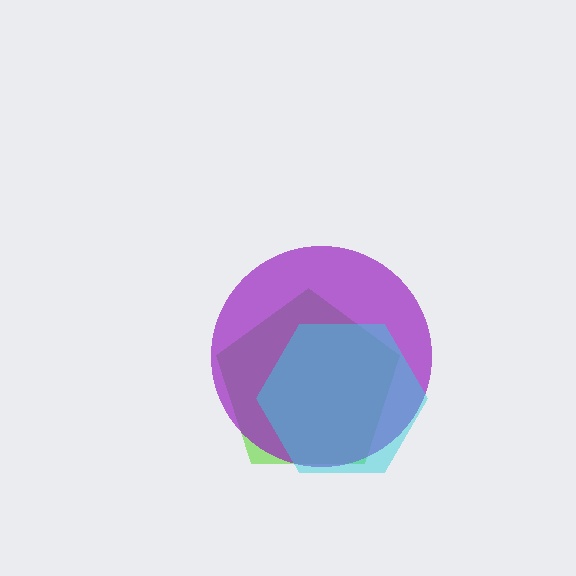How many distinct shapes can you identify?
There are 3 distinct shapes: a lime pentagon, a purple circle, a cyan hexagon.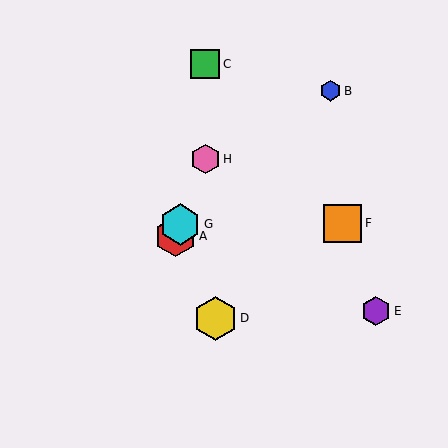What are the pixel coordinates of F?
Object F is at (343, 223).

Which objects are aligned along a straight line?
Objects A, G, H are aligned along a straight line.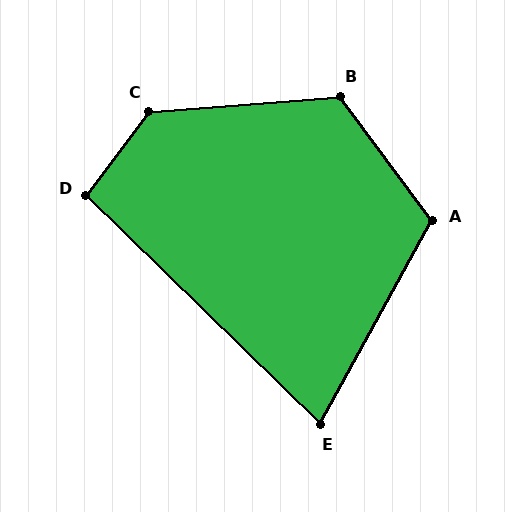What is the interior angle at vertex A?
Approximately 114 degrees (obtuse).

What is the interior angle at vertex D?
Approximately 98 degrees (obtuse).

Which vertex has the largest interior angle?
C, at approximately 131 degrees.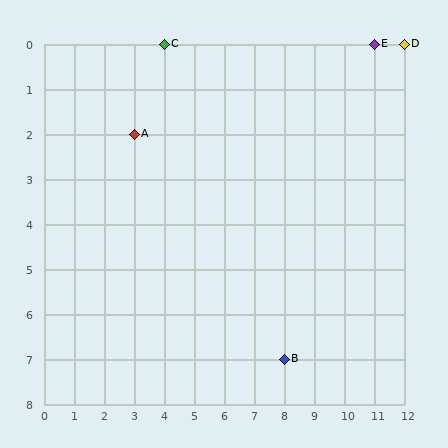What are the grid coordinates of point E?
Point E is at grid coordinates (11, 0).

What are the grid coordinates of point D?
Point D is at grid coordinates (12, 0).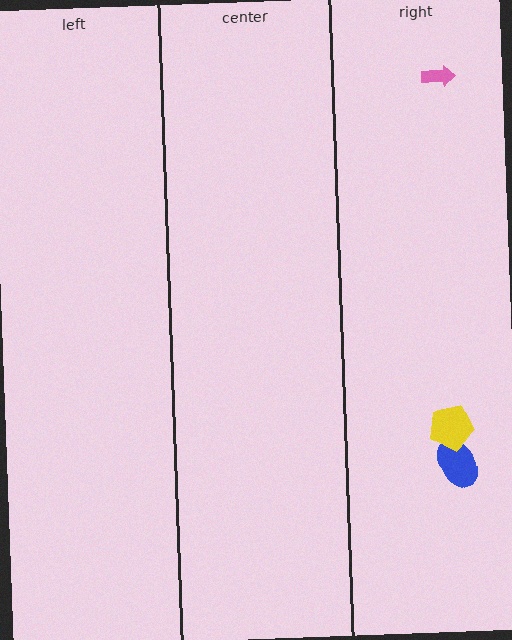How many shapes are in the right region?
3.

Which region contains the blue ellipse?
The right region.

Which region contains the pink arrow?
The right region.